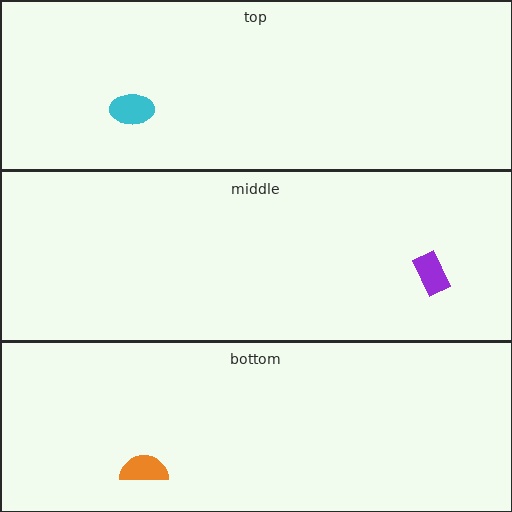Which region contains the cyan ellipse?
The top region.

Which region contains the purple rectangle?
The middle region.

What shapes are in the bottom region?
The orange semicircle.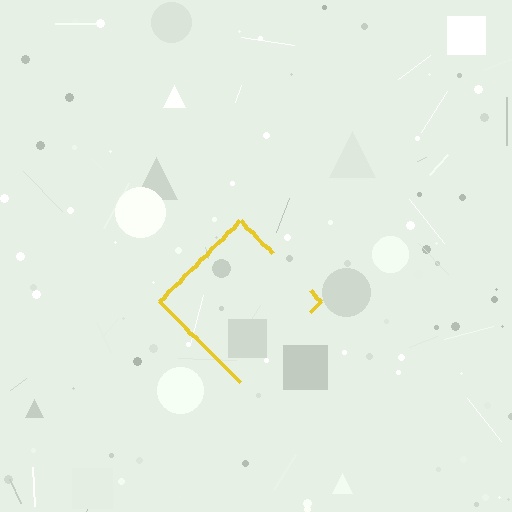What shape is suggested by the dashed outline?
The dashed outline suggests a diamond.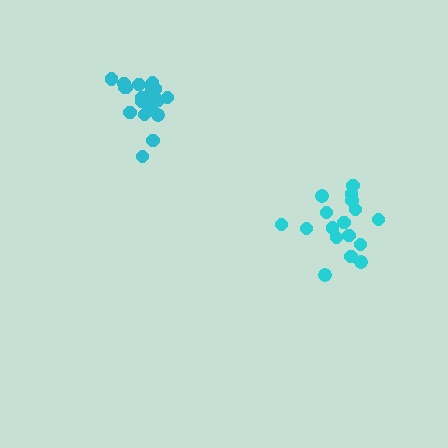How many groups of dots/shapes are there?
There are 2 groups.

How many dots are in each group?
Group 1: 17 dots, Group 2: 19 dots (36 total).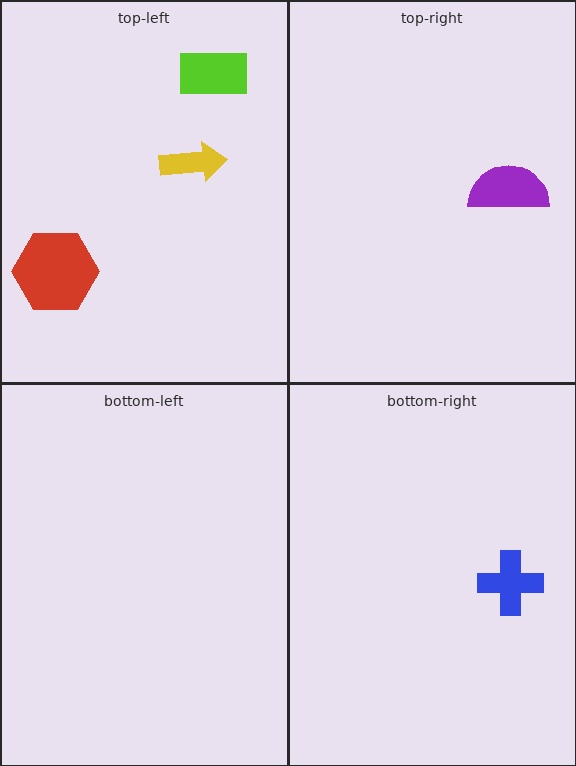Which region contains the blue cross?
The bottom-right region.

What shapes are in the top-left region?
The lime rectangle, the red hexagon, the yellow arrow.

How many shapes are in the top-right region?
1.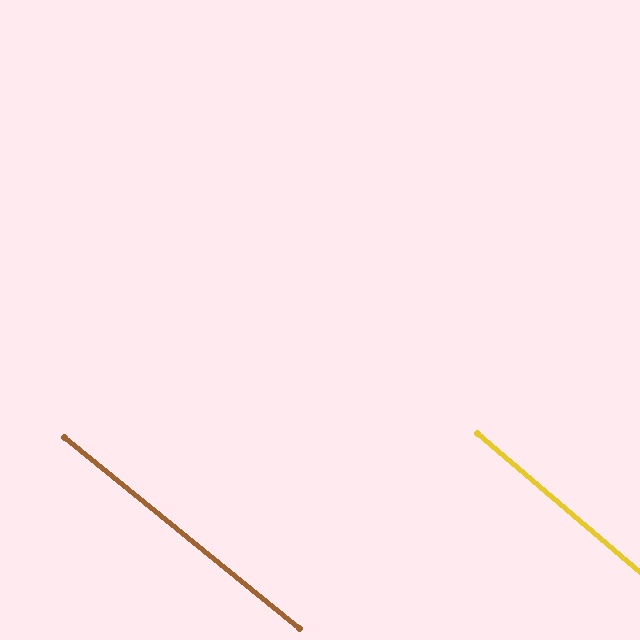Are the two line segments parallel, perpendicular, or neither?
Parallel — their directions differ by only 1.2°.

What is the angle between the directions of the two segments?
Approximately 1 degree.